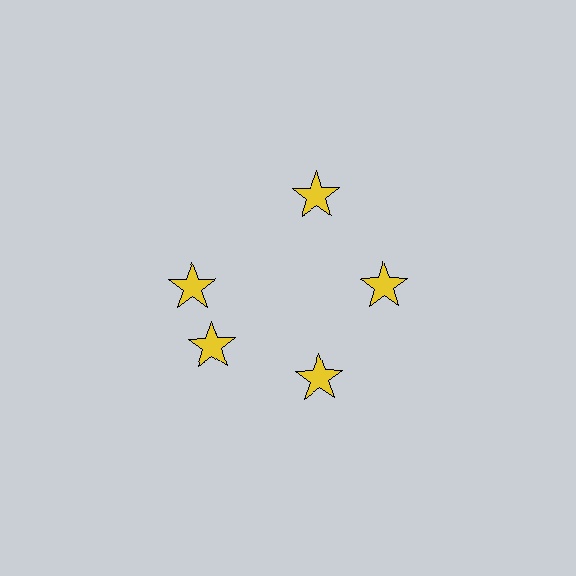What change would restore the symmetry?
The symmetry would be restored by rotating it back into even spacing with its neighbors so that all 5 stars sit at equal angles and equal distance from the center.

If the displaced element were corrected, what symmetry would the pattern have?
It would have 5-fold rotational symmetry — the pattern would map onto itself every 72 degrees.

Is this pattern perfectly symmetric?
No. The 5 yellow stars are arranged in a ring, but one element near the 10 o'clock position is rotated out of alignment along the ring, breaking the 5-fold rotational symmetry.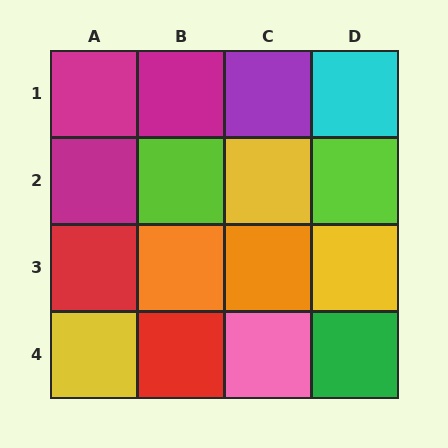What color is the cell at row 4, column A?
Yellow.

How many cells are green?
1 cell is green.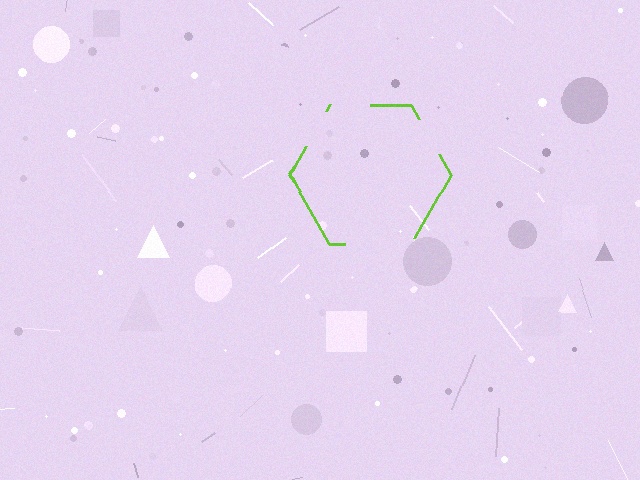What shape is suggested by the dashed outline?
The dashed outline suggests a hexagon.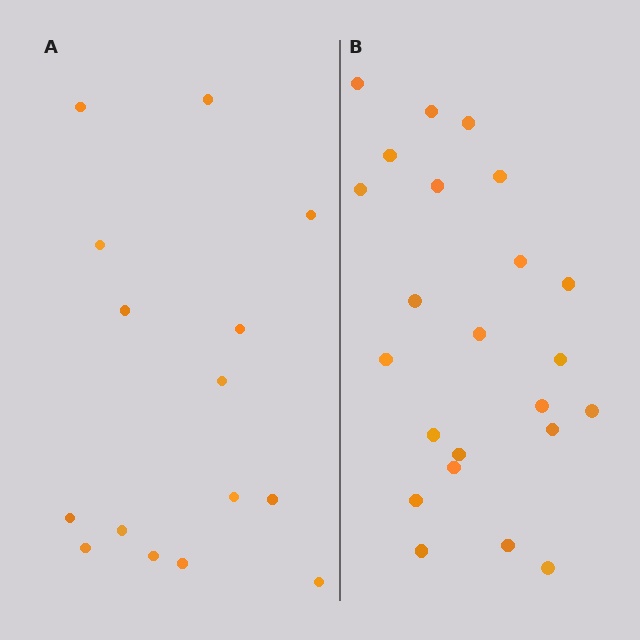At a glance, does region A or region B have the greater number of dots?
Region B (the right region) has more dots.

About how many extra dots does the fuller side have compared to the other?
Region B has roughly 8 or so more dots than region A.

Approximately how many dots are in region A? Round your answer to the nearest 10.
About 20 dots. (The exact count is 15, which rounds to 20.)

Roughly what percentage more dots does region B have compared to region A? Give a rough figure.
About 55% more.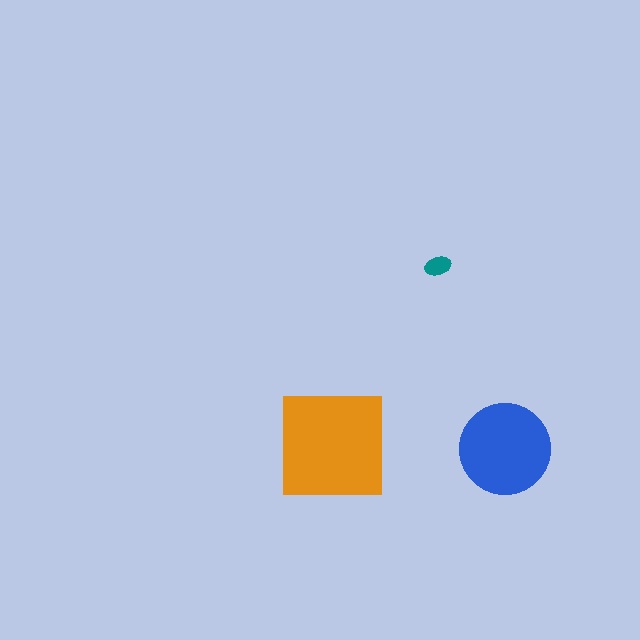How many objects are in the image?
There are 3 objects in the image.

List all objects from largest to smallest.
The orange square, the blue circle, the teal ellipse.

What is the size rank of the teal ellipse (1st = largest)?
3rd.